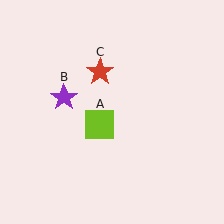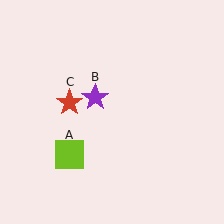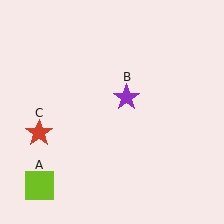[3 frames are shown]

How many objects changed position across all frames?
3 objects changed position: lime square (object A), purple star (object B), red star (object C).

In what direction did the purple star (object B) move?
The purple star (object B) moved right.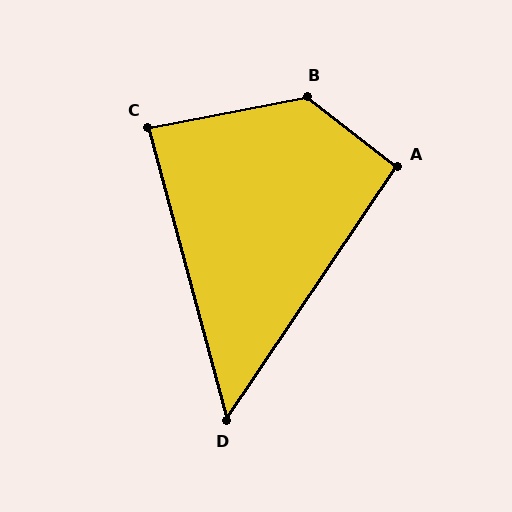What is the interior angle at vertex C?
Approximately 86 degrees (approximately right).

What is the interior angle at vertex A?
Approximately 94 degrees (approximately right).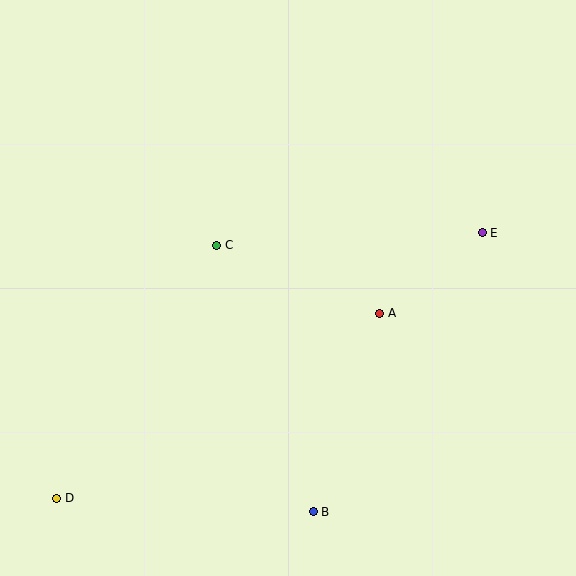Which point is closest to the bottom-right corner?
Point B is closest to the bottom-right corner.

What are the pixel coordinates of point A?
Point A is at (380, 313).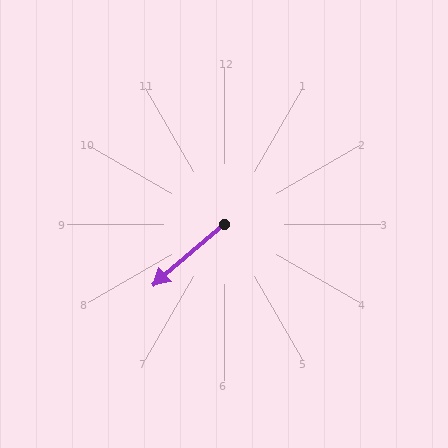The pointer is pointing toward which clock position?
Roughly 8 o'clock.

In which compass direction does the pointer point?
Southwest.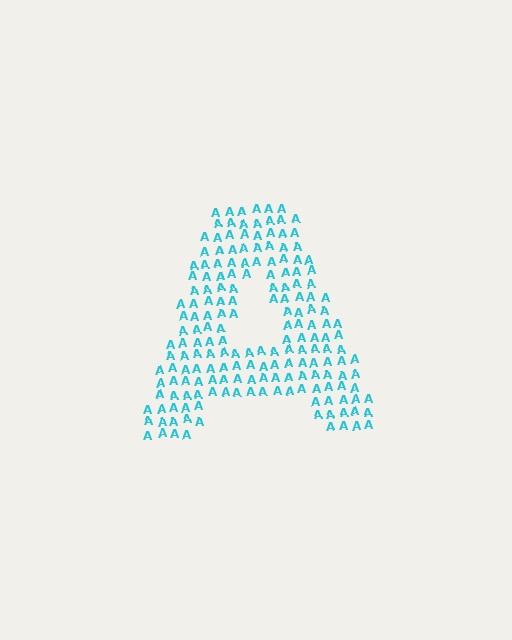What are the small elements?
The small elements are letter A's.